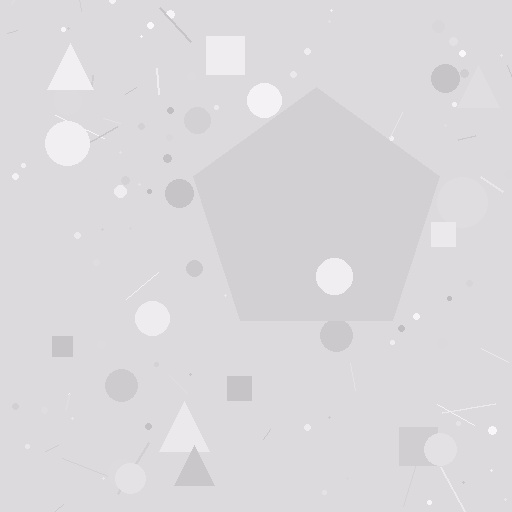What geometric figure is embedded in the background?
A pentagon is embedded in the background.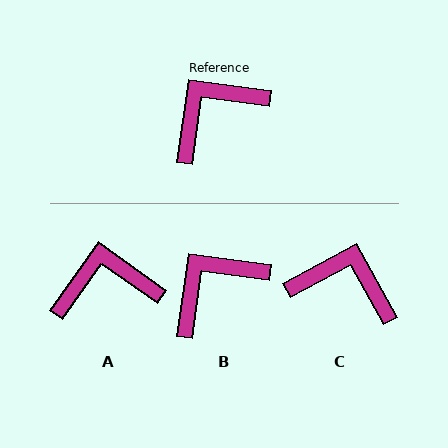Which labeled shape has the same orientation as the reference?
B.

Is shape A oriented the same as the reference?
No, it is off by about 28 degrees.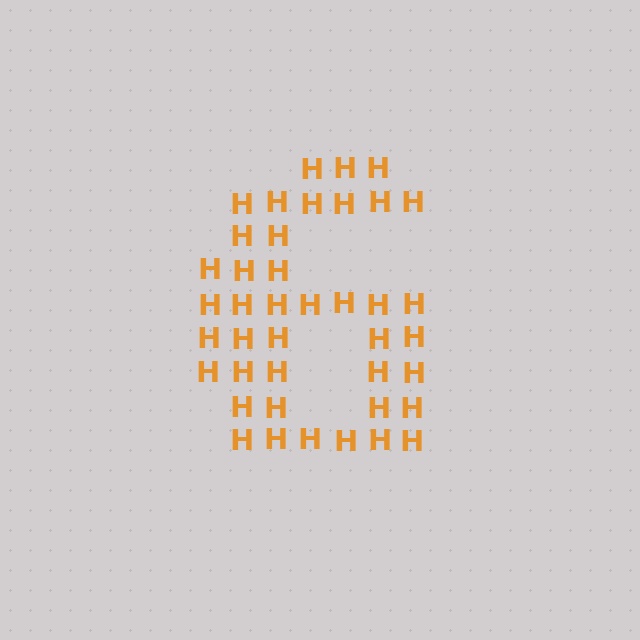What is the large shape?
The large shape is the digit 6.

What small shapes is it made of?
It is made of small letter H's.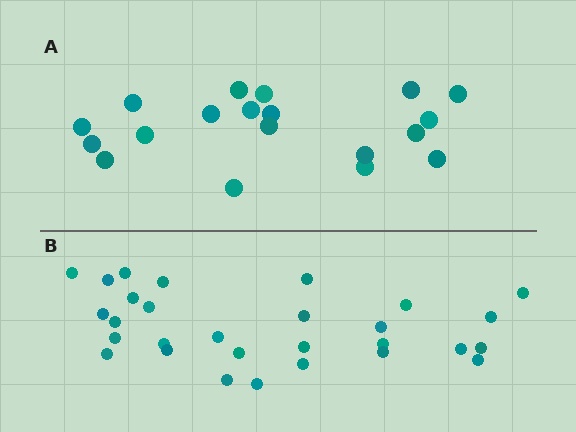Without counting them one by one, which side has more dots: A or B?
Region B (the bottom region) has more dots.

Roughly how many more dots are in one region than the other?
Region B has roughly 10 or so more dots than region A.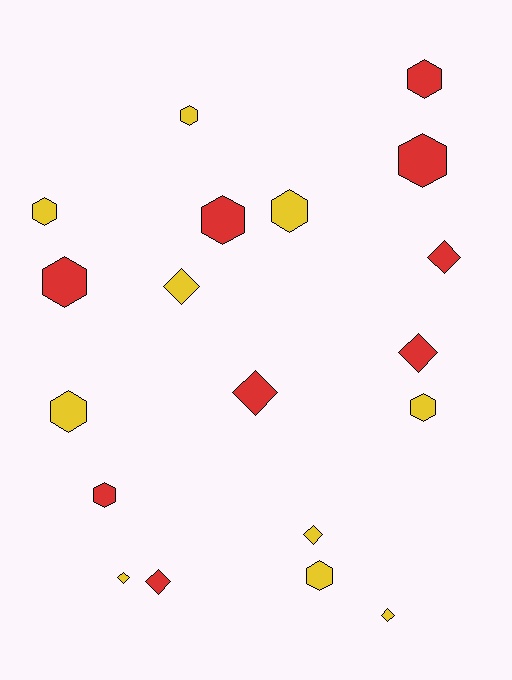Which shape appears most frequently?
Hexagon, with 11 objects.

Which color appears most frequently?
Yellow, with 10 objects.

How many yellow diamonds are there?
There are 4 yellow diamonds.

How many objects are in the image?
There are 19 objects.